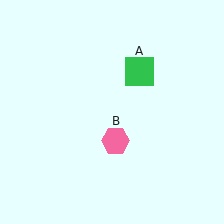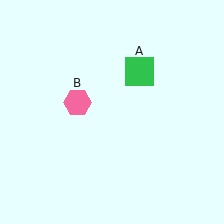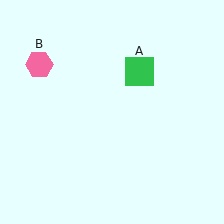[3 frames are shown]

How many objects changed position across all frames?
1 object changed position: pink hexagon (object B).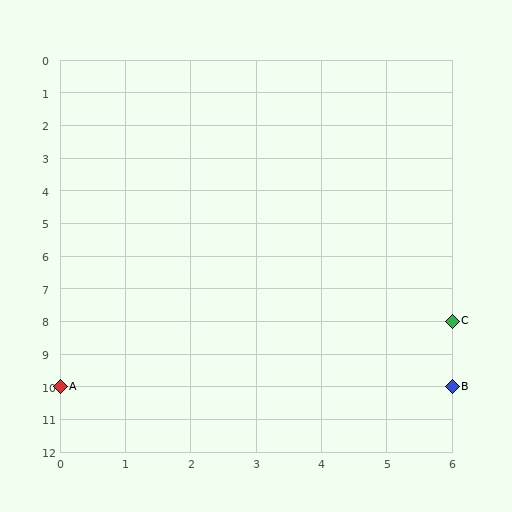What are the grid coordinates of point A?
Point A is at grid coordinates (0, 10).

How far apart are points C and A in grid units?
Points C and A are 6 columns and 2 rows apart (about 6.3 grid units diagonally).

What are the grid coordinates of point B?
Point B is at grid coordinates (6, 10).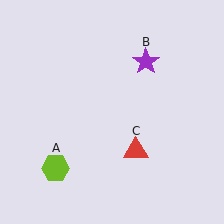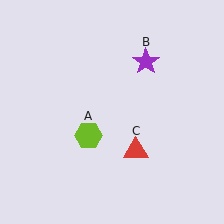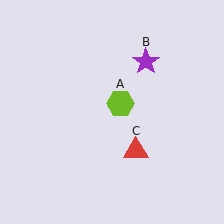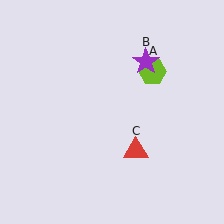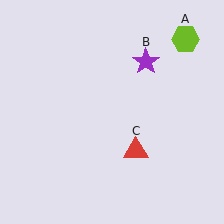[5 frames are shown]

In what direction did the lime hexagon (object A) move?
The lime hexagon (object A) moved up and to the right.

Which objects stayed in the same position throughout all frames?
Purple star (object B) and red triangle (object C) remained stationary.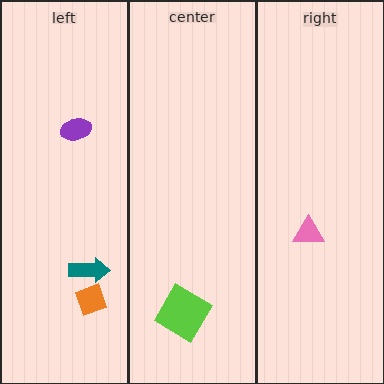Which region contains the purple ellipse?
The left region.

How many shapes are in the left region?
3.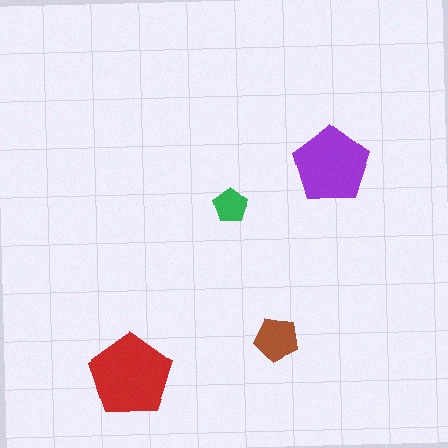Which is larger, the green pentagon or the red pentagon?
The red one.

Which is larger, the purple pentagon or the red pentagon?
The red one.